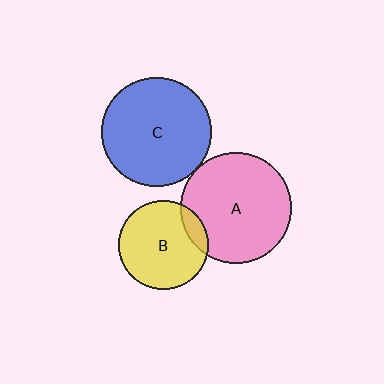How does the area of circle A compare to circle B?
Approximately 1.5 times.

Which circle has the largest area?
Circle A (pink).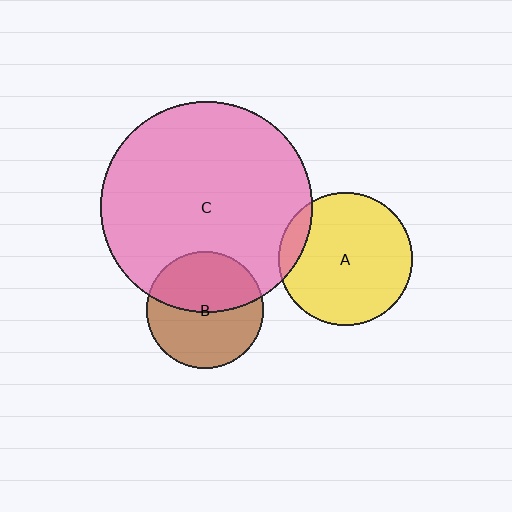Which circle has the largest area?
Circle C (pink).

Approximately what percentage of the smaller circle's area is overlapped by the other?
Approximately 10%.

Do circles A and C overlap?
Yes.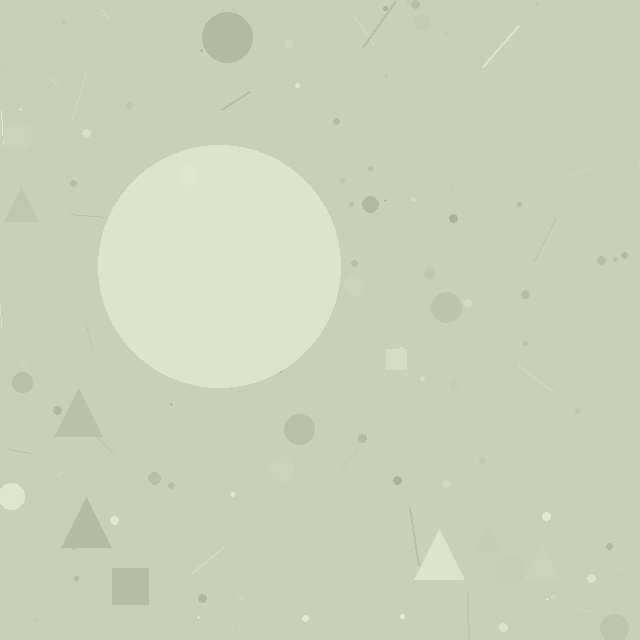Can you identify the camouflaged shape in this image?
The camouflaged shape is a circle.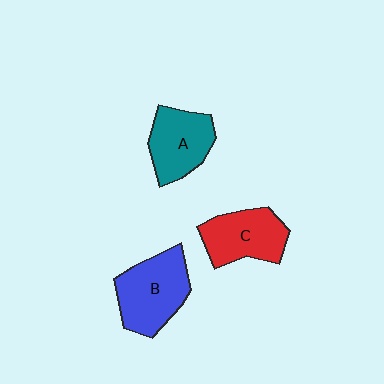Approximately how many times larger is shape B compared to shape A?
Approximately 1.2 times.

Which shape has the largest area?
Shape B (blue).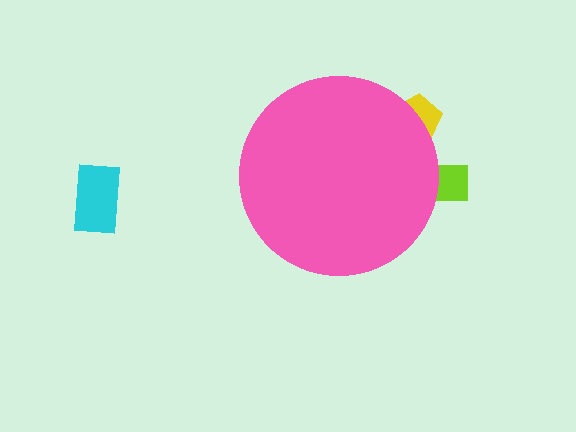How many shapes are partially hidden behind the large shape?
2 shapes are partially hidden.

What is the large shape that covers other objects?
A pink circle.